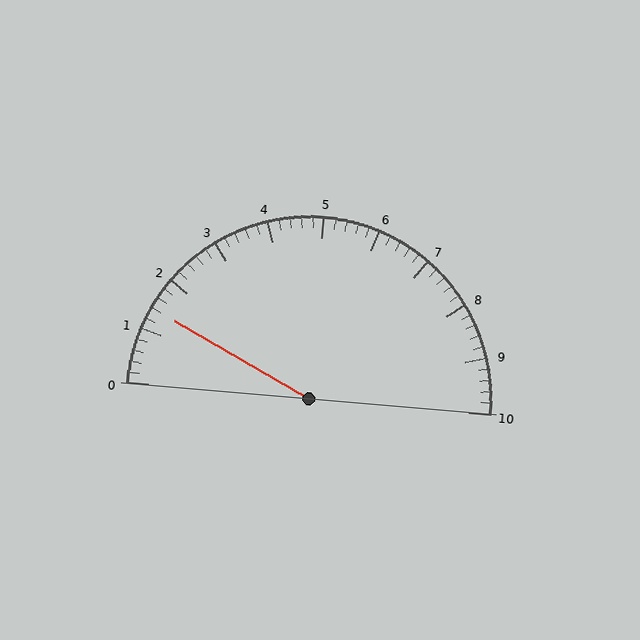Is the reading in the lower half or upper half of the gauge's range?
The reading is in the lower half of the range (0 to 10).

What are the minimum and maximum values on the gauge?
The gauge ranges from 0 to 10.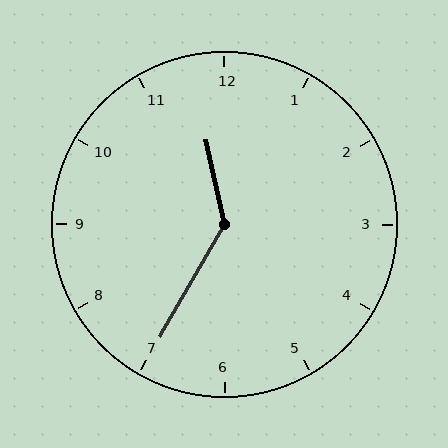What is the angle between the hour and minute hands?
Approximately 138 degrees.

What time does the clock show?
11:35.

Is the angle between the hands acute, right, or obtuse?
It is obtuse.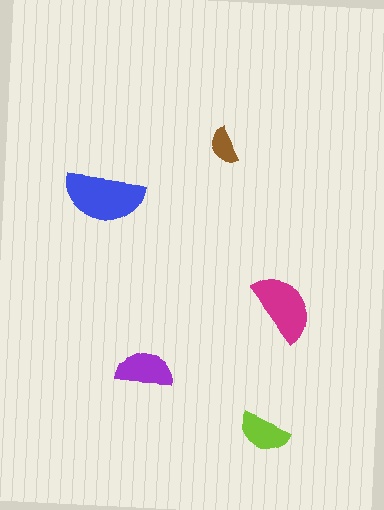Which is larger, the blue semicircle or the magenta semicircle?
The blue one.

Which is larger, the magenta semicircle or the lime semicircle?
The magenta one.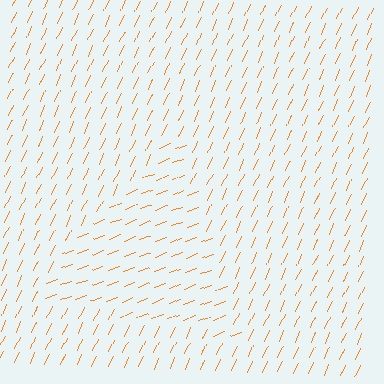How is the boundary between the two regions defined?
The boundary is defined purely by a change in line orientation (approximately 45 degrees difference). All lines are the same color and thickness.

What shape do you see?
I see a triangle.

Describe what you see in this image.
The image is filled with small orange line segments. A triangle region in the image has lines oriented differently from the surrounding lines, creating a visible texture boundary.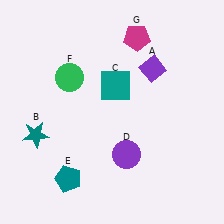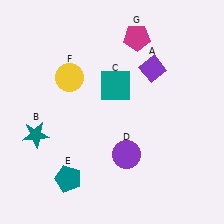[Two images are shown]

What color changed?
The circle (F) changed from green in Image 1 to yellow in Image 2.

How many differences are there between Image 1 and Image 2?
There is 1 difference between the two images.